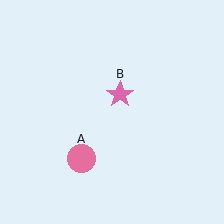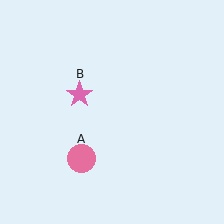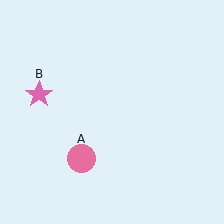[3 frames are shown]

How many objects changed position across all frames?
1 object changed position: pink star (object B).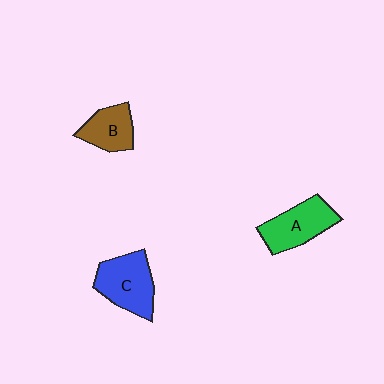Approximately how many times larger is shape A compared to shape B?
Approximately 1.3 times.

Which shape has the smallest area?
Shape B (brown).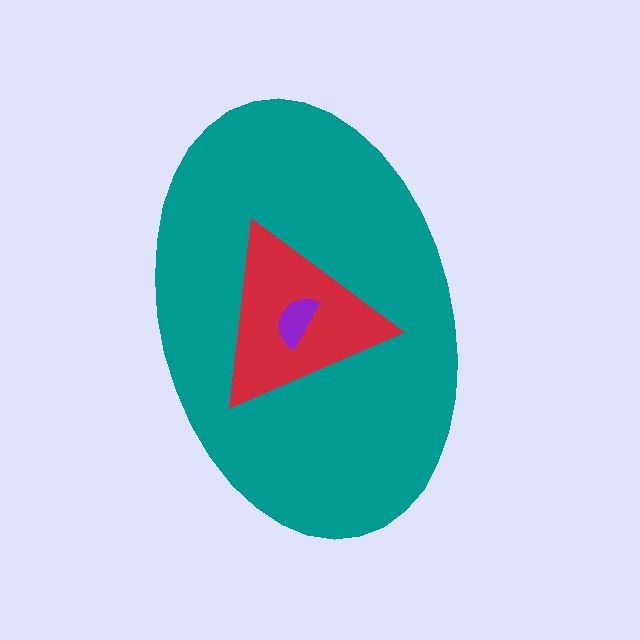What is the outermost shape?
The teal ellipse.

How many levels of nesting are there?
3.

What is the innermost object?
The purple semicircle.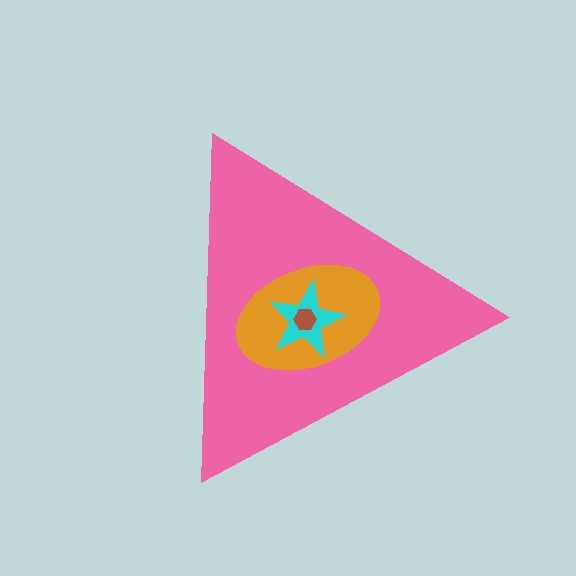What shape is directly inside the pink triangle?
The orange ellipse.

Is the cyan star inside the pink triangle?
Yes.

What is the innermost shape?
The brown hexagon.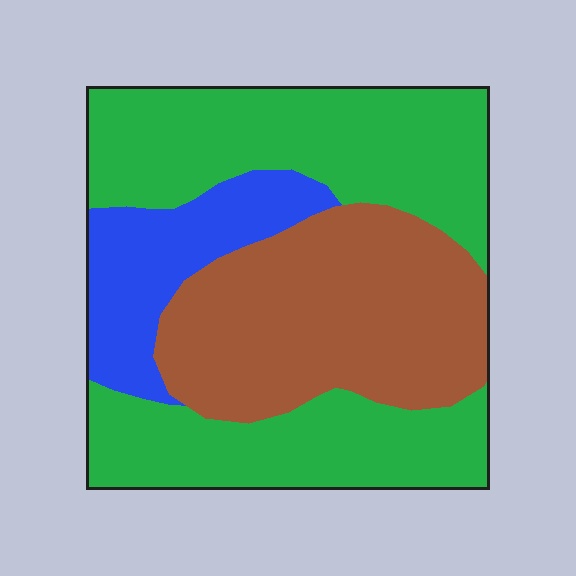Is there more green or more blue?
Green.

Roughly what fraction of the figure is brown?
Brown covers around 35% of the figure.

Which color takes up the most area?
Green, at roughly 50%.